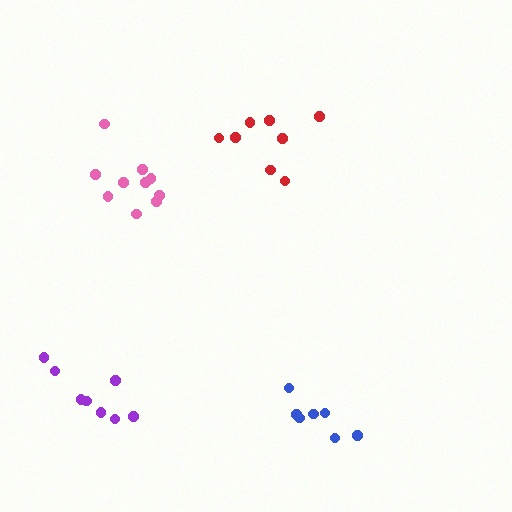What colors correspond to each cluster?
The clusters are colored: purple, red, blue, pink.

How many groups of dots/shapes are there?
There are 4 groups.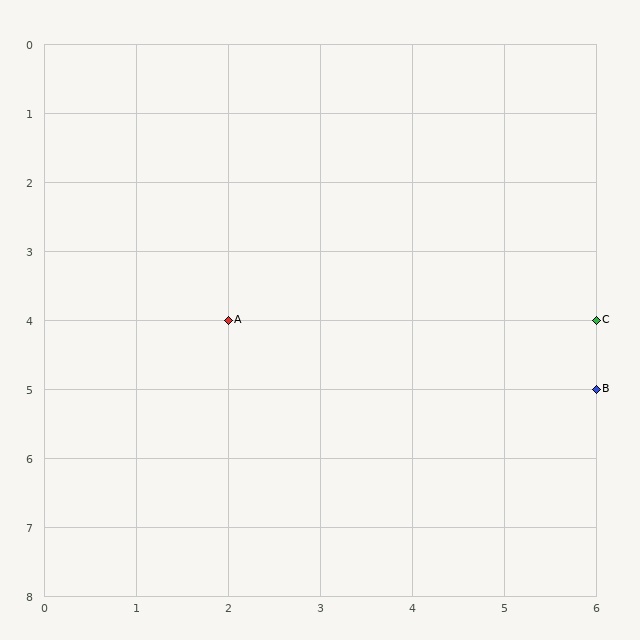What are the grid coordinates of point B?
Point B is at grid coordinates (6, 5).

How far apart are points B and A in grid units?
Points B and A are 4 columns and 1 row apart (about 4.1 grid units diagonally).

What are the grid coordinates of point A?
Point A is at grid coordinates (2, 4).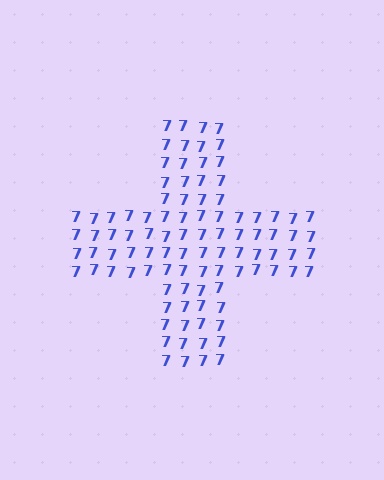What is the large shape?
The large shape is a cross.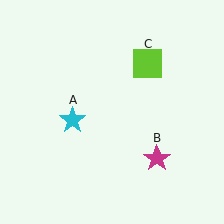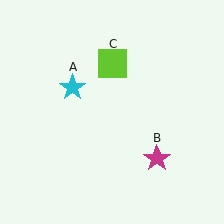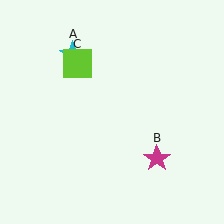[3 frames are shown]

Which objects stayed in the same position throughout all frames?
Magenta star (object B) remained stationary.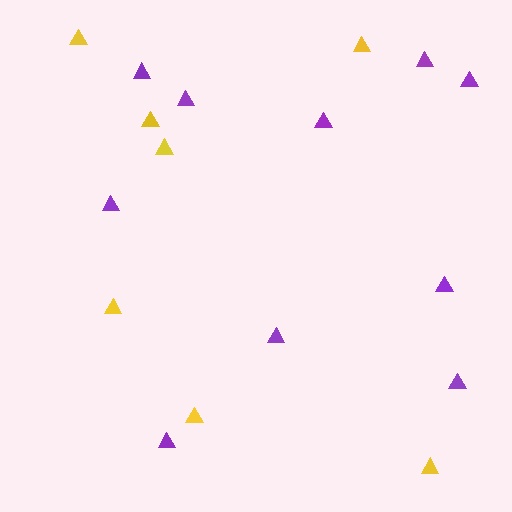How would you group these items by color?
There are 2 groups: one group of yellow triangles (7) and one group of purple triangles (10).